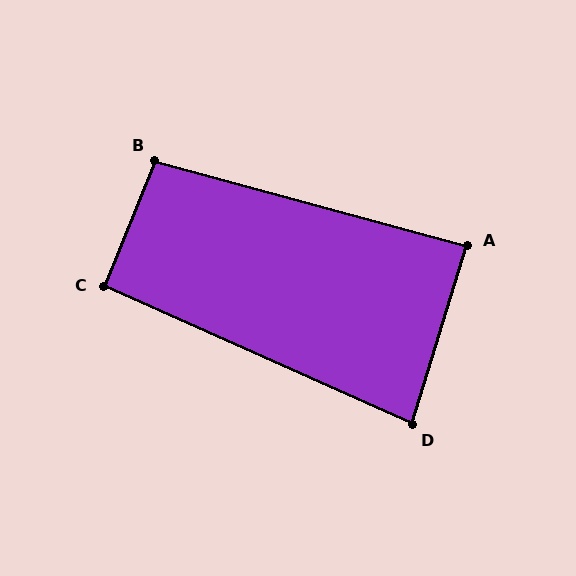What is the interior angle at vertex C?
Approximately 92 degrees (approximately right).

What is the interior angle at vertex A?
Approximately 88 degrees (approximately right).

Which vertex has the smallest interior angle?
D, at approximately 83 degrees.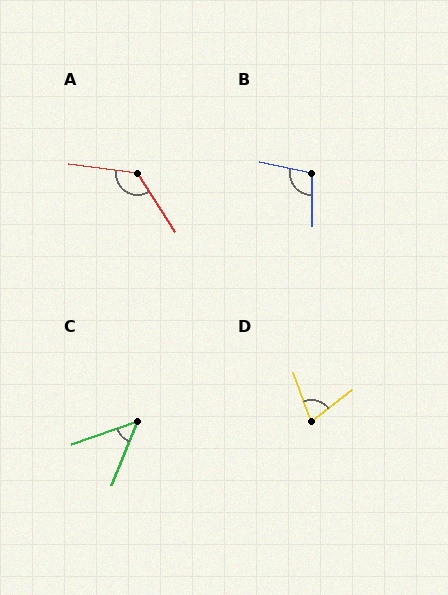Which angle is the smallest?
C, at approximately 49 degrees.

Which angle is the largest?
A, at approximately 131 degrees.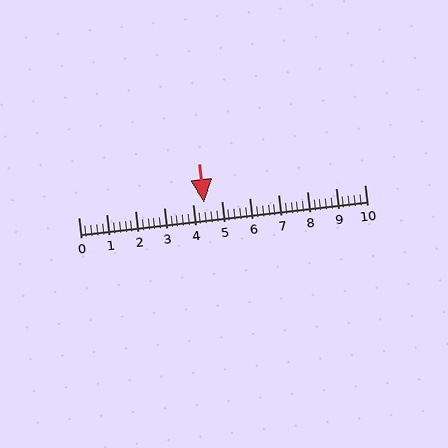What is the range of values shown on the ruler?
The ruler shows values from 0 to 10.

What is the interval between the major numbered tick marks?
The major tick marks are spaced 1 units apart.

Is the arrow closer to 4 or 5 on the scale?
The arrow is closer to 4.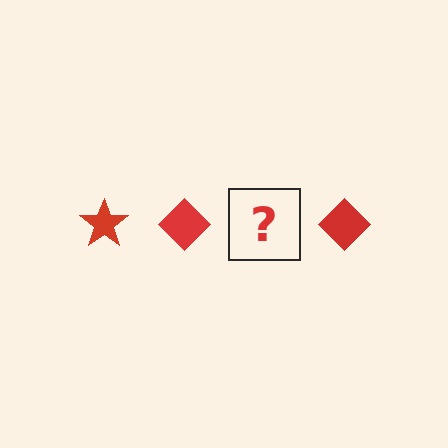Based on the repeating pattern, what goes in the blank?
The blank should be a red star.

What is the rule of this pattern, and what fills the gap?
The rule is that the pattern cycles through star, diamond shapes in red. The gap should be filled with a red star.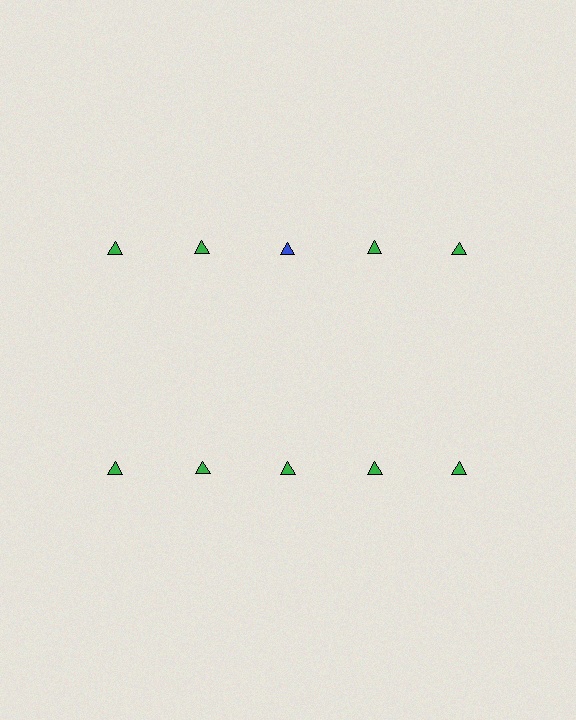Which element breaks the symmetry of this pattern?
The blue triangle in the top row, center column breaks the symmetry. All other shapes are green triangles.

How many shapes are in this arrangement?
There are 10 shapes arranged in a grid pattern.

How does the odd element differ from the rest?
It has a different color: blue instead of green.